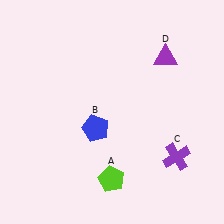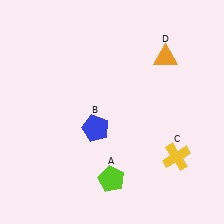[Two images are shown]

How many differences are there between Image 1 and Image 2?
There are 2 differences between the two images.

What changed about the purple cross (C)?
In Image 1, C is purple. In Image 2, it changed to yellow.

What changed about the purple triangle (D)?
In Image 1, D is purple. In Image 2, it changed to orange.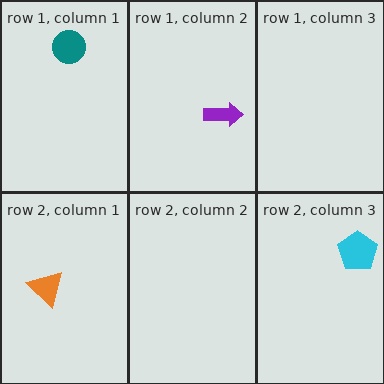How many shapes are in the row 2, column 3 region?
1.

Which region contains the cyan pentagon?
The row 2, column 3 region.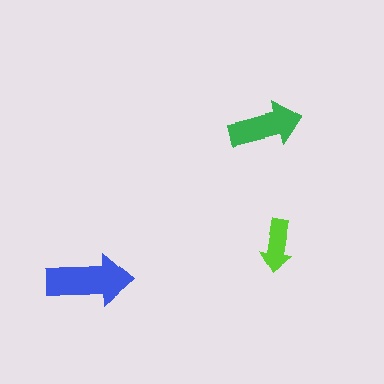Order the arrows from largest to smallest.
the blue one, the green one, the lime one.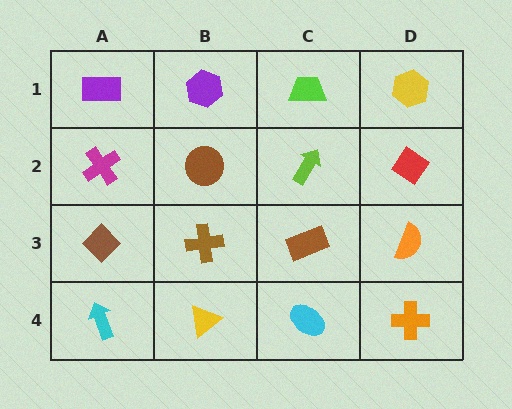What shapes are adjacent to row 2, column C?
A lime trapezoid (row 1, column C), a brown rectangle (row 3, column C), a brown circle (row 2, column B), a red diamond (row 2, column D).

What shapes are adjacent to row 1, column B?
A brown circle (row 2, column B), a purple rectangle (row 1, column A), a lime trapezoid (row 1, column C).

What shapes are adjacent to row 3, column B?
A brown circle (row 2, column B), a yellow triangle (row 4, column B), a brown diamond (row 3, column A), a brown rectangle (row 3, column C).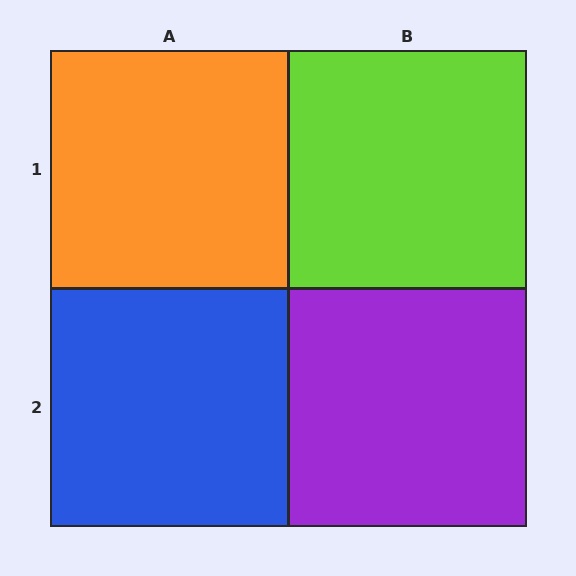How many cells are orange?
1 cell is orange.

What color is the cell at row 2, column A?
Blue.